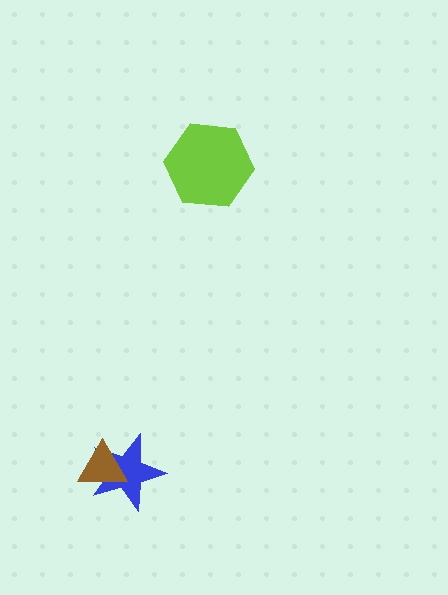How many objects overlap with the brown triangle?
1 object overlaps with the brown triangle.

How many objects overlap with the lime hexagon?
0 objects overlap with the lime hexagon.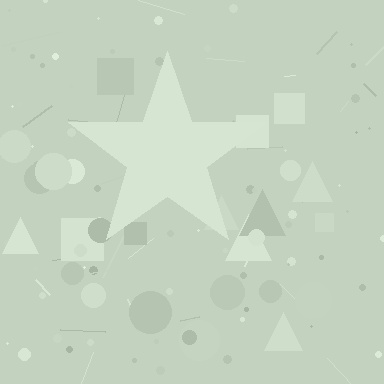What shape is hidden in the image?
A star is hidden in the image.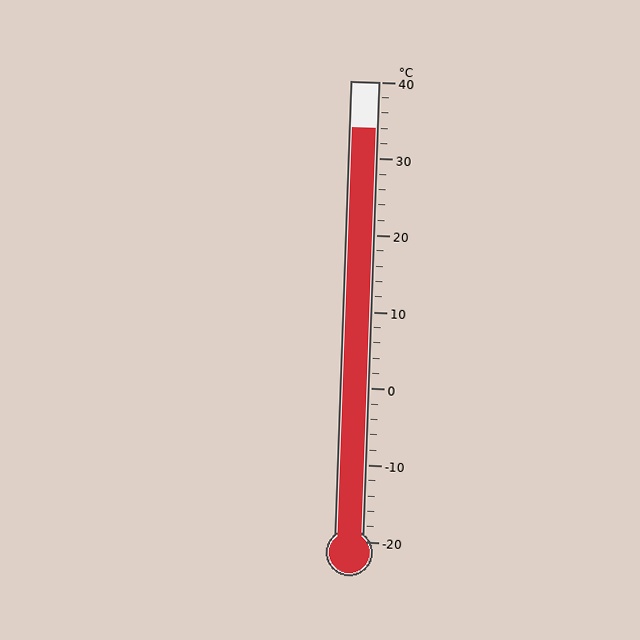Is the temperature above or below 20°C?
The temperature is above 20°C.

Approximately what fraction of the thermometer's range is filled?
The thermometer is filled to approximately 90% of its range.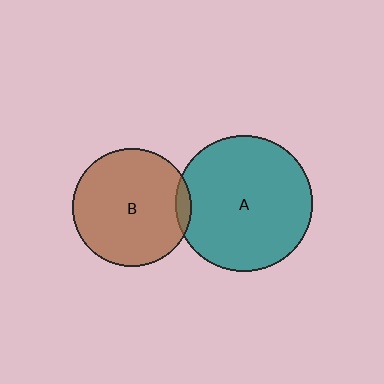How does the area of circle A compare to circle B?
Approximately 1.3 times.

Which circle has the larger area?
Circle A (teal).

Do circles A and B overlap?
Yes.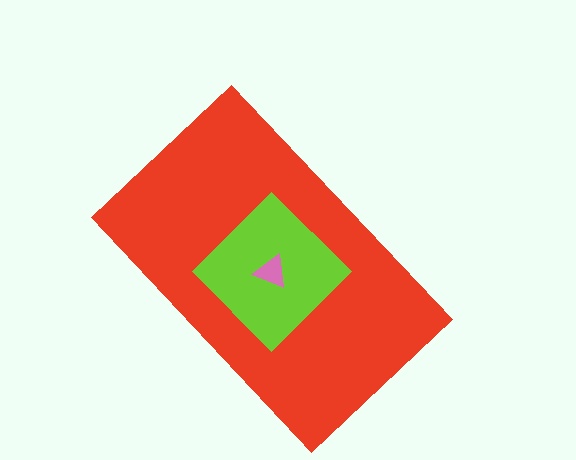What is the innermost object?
The pink triangle.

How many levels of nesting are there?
3.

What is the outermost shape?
The red rectangle.